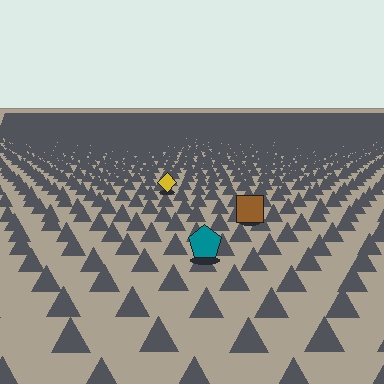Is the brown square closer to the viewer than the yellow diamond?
Yes. The brown square is closer — you can tell from the texture gradient: the ground texture is coarser near it.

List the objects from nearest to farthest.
From nearest to farthest: the teal pentagon, the brown square, the yellow diamond.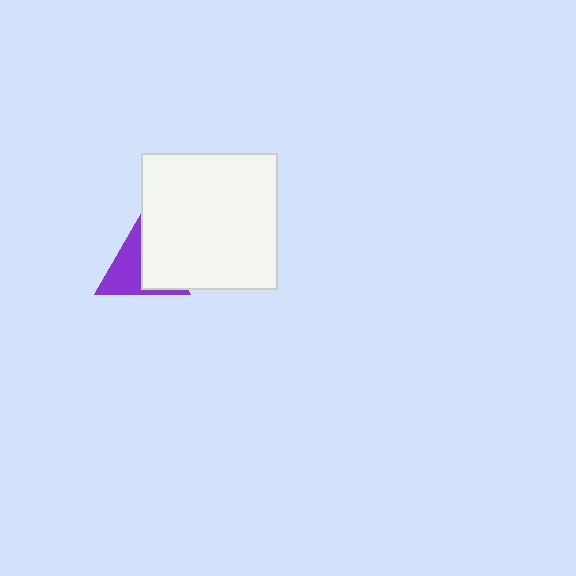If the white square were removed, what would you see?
You would see the complete purple triangle.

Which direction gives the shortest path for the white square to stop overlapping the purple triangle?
Moving right gives the shortest separation.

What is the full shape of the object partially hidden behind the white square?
The partially hidden object is a purple triangle.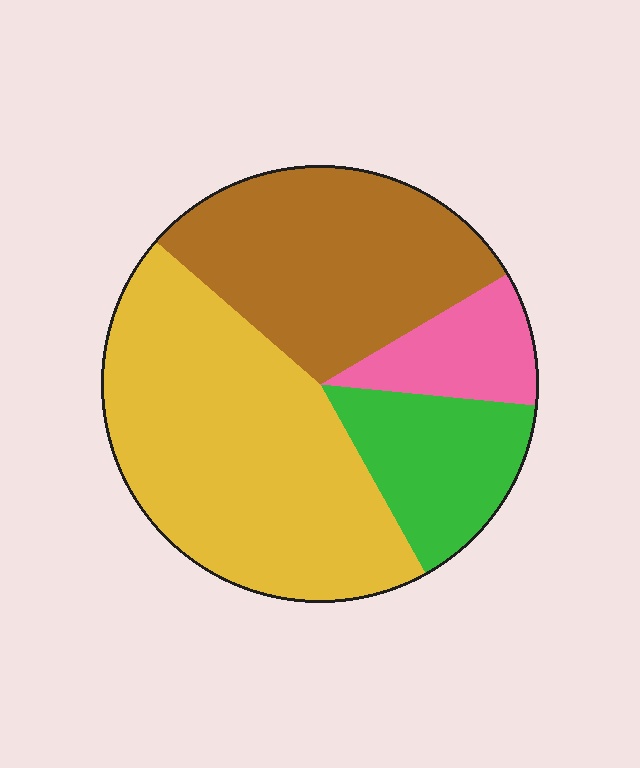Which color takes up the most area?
Yellow, at roughly 45%.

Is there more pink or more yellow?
Yellow.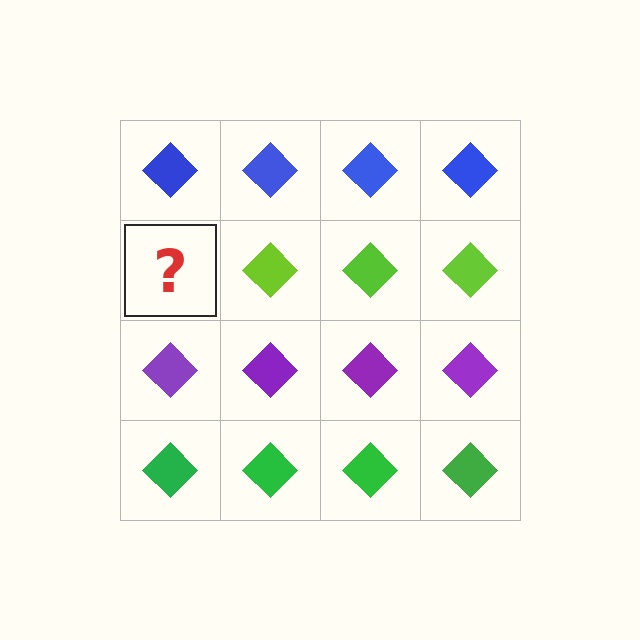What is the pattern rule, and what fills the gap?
The rule is that each row has a consistent color. The gap should be filled with a lime diamond.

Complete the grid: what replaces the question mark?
The question mark should be replaced with a lime diamond.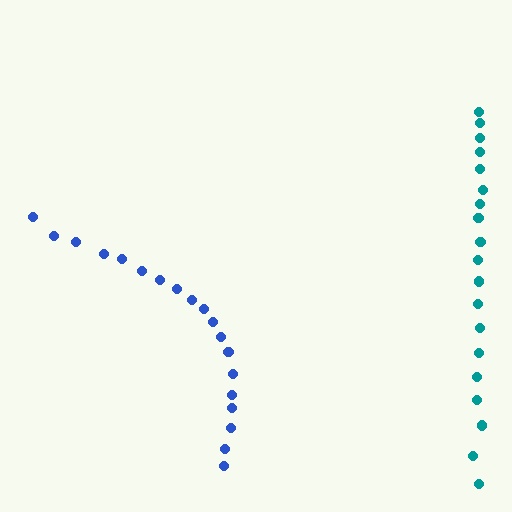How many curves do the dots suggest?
There are 2 distinct paths.